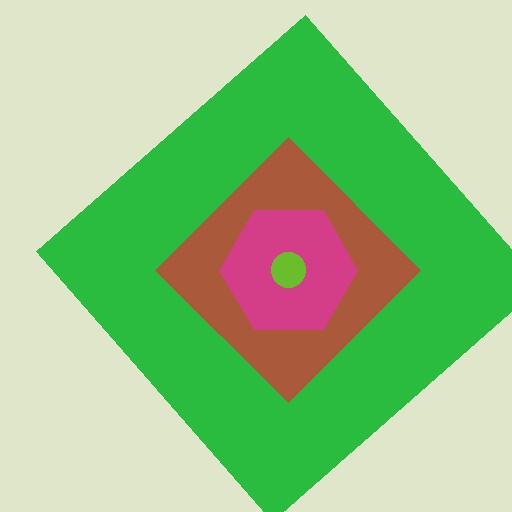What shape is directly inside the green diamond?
The brown diamond.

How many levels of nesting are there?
4.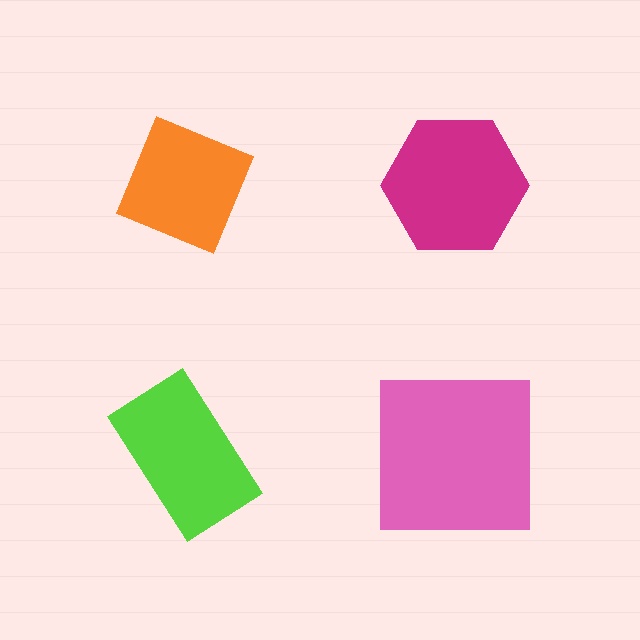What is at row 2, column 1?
A lime rectangle.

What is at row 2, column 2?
A pink square.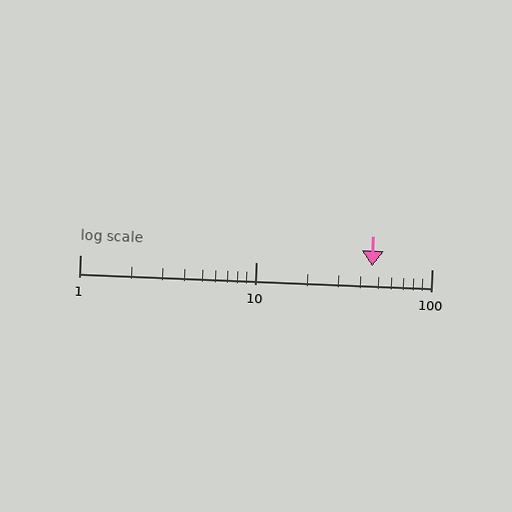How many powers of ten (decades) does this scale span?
The scale spans 2 decades, from 1 to 100.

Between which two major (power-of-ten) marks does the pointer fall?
The pointer is between 10 and 100.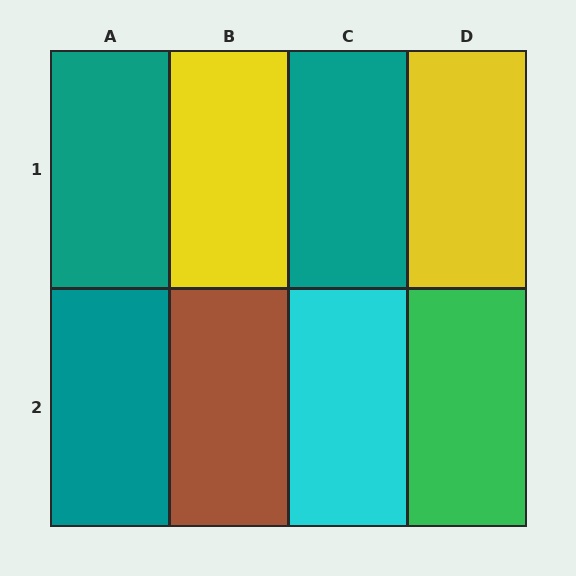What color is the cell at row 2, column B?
Brown.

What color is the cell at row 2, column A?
Teal.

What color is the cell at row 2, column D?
Green.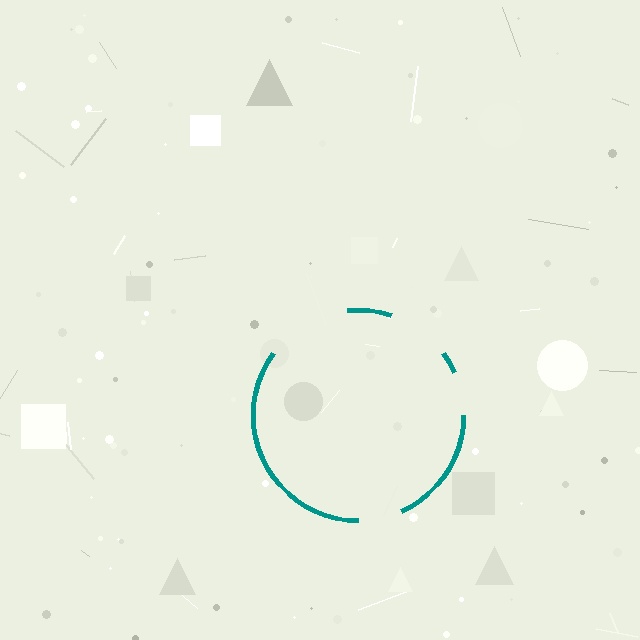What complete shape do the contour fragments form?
The contour fragments form a circle.